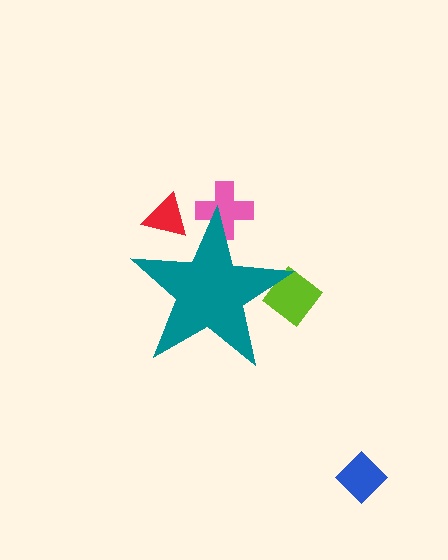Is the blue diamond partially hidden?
No, the blue diamond is fully visible.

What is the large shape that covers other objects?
A teal star.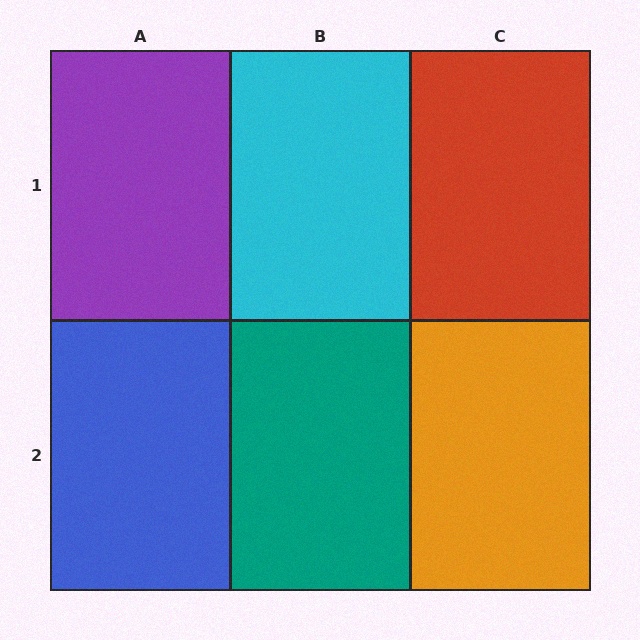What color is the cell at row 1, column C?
Red.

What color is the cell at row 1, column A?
Purple.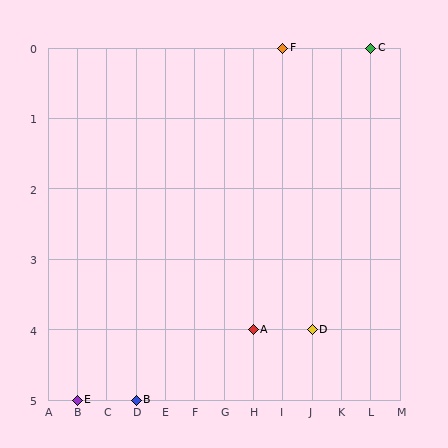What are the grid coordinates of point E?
Point E is at grid coordinates (B, 5).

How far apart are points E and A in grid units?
Points E and A are 6 columns and 1 row apart (about 6.1 grid units diagonally).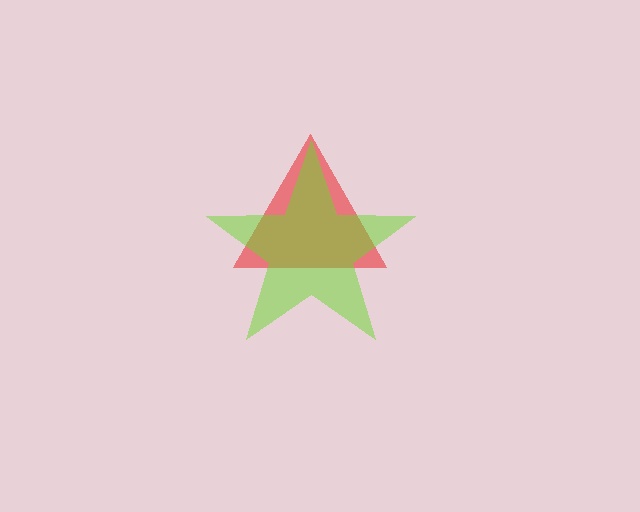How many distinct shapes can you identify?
There are 2 distinct shapes: a red triangle, a lime star.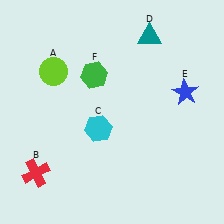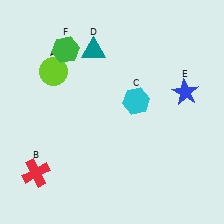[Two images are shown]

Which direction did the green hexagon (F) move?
The green hexagon (F) moved left.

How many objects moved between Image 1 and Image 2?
3 objects moved between the two images.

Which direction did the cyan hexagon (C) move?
The cyan hexagon (C) moved right.